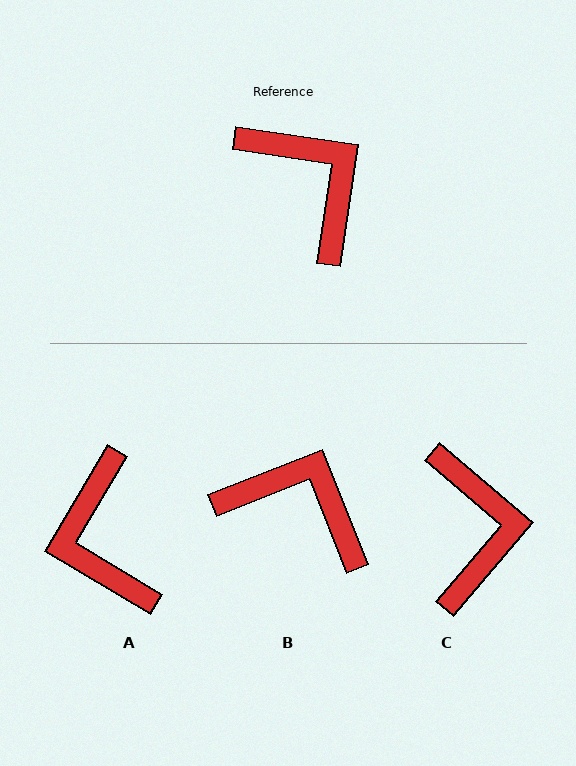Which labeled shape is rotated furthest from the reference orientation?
A, about 158 degrees away.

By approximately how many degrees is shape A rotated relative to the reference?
Approximately 158 degrees counter-clockwise.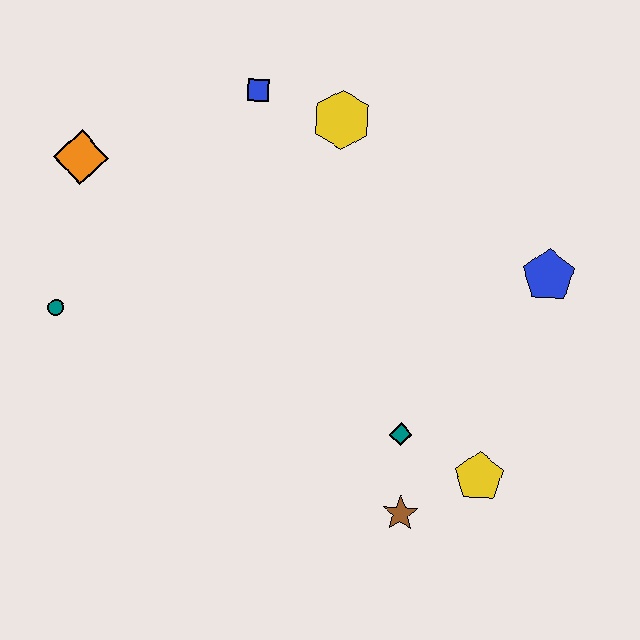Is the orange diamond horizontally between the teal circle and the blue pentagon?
Yes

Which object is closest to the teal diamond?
The brown star is closest to the teal diamond.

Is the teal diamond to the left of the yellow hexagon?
No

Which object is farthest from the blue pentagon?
The teal circle is farthest from the blue pentagon.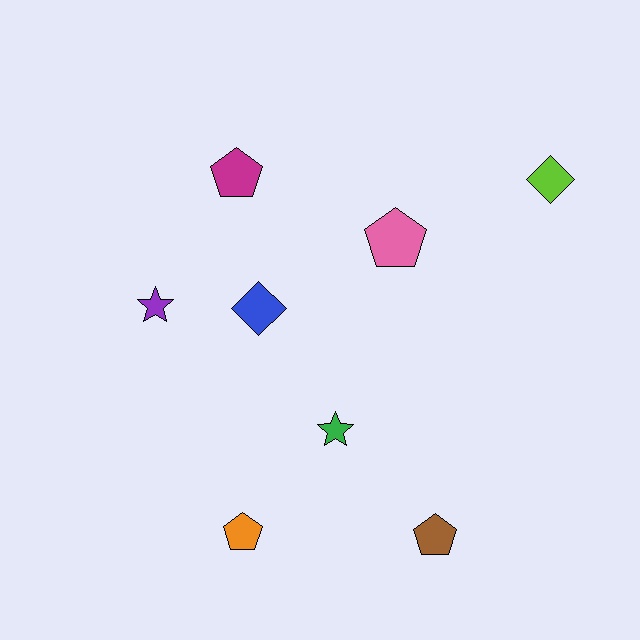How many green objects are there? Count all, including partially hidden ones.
There is 1 green object.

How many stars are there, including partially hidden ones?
There are 2 stars.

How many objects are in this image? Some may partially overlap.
There are 8 objects.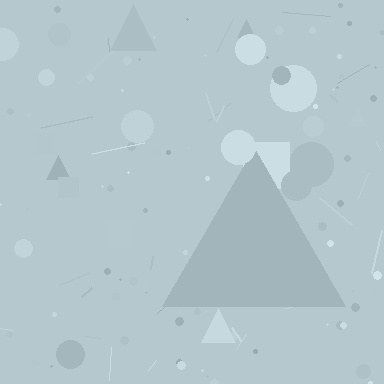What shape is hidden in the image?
A triangle is hidden in the image.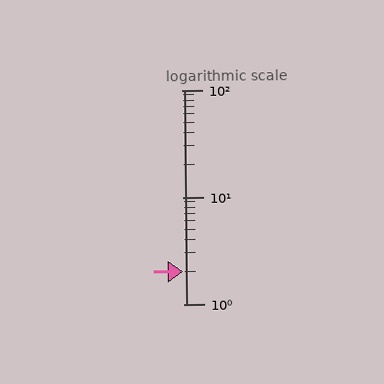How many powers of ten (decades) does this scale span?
The scale spans 2 decades, from 1 to 100.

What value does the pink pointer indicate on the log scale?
The pointer indicates approximately 2.